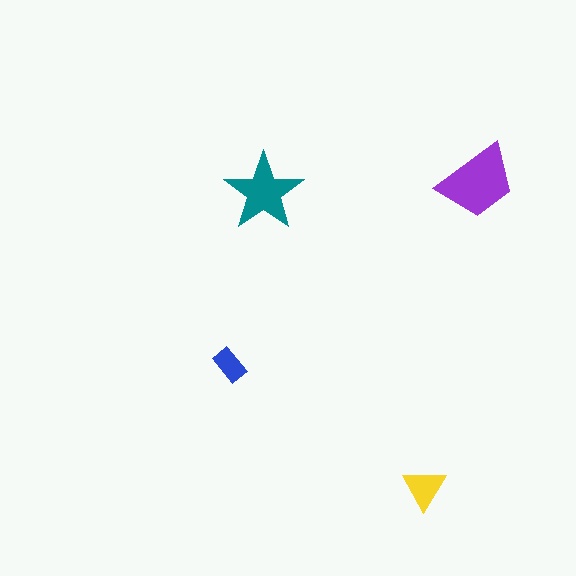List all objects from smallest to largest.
The blue rectangle, the yellow triangle, the teal star, the purple trapezoid.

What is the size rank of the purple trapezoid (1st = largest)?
1st.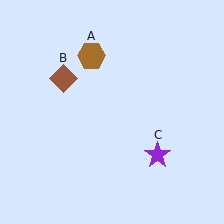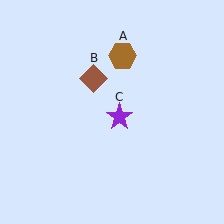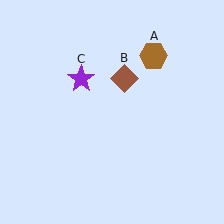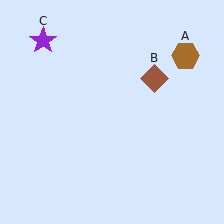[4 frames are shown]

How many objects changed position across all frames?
3 objects changed position: brown hexagon (object A), brown diamond (object B), purple star (object C).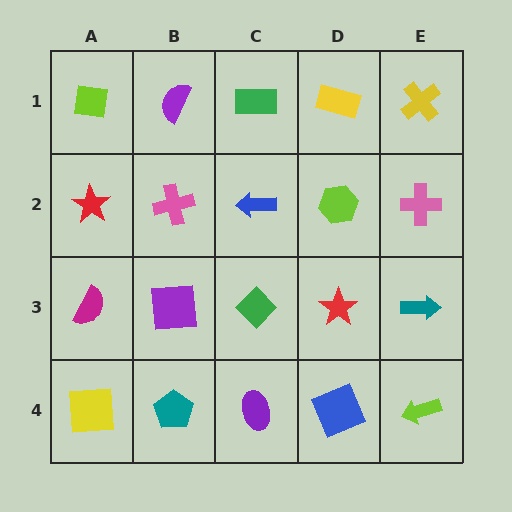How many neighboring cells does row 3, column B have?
4.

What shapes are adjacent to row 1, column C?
A blue arrow (row 2, column C), a purple semicircle (row 1, column B), a yellow rectangle (row 1, column D).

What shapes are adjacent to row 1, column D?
A lime hexagon (row 2, column D), a green rectangle (row 1, column C), a yellow cross (row 1, column E).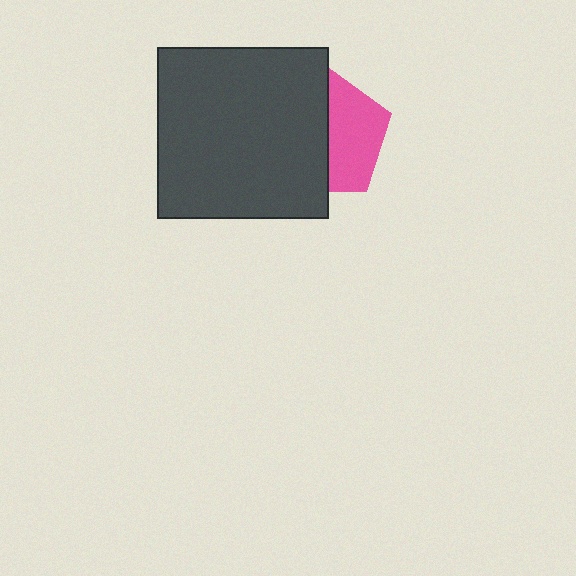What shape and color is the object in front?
The object in front is a dark gray square.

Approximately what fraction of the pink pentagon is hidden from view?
Roughly 54% of the pink pentagon is hidden behind the dark gray square.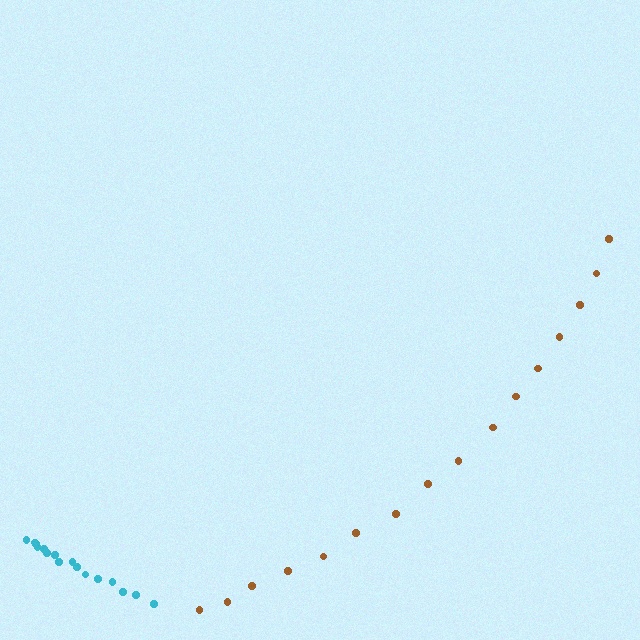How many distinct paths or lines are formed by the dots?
There are 2 distinct paths.